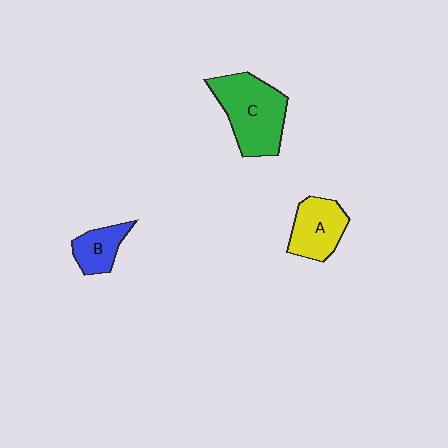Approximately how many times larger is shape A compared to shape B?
Approximately 1.4 times.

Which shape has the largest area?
Shape C (green).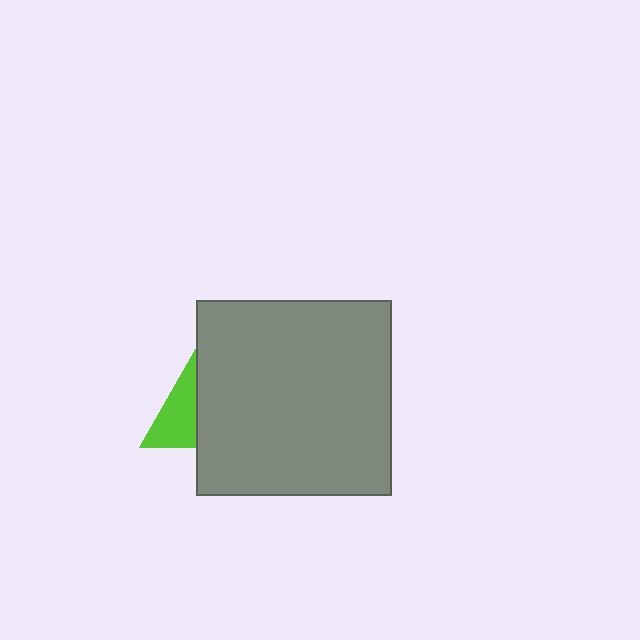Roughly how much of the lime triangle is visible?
A small part of it is visible (roughly 38%).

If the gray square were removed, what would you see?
You would see the complete lime triangle.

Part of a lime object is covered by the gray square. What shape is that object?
It is a triangle.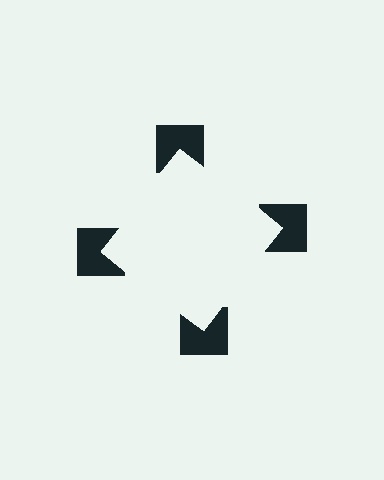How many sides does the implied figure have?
4 sides.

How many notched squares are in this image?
There are 4 — one at each vertex of the illusory square.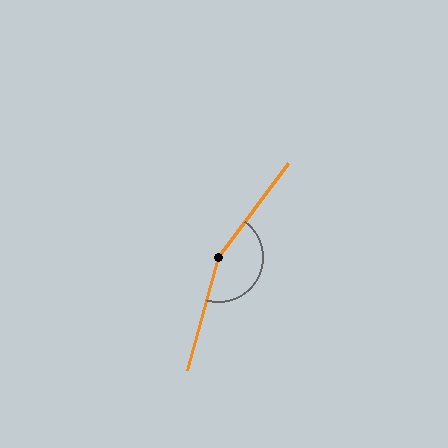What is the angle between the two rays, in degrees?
Approximately 159 degrees.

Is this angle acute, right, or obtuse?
It is obtuse.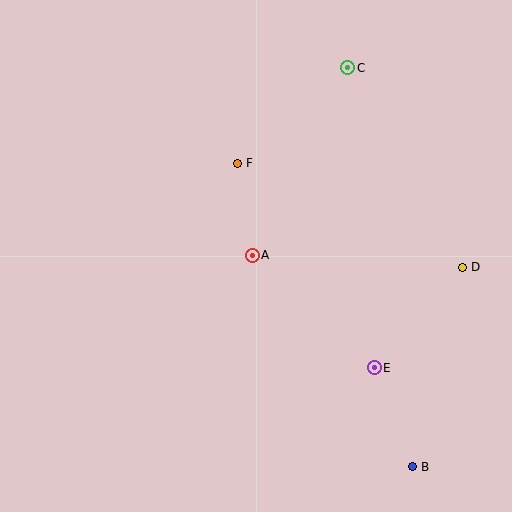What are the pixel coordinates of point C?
Point C is at (348, 68).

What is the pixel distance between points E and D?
The distance between E and D is 133 pixels.